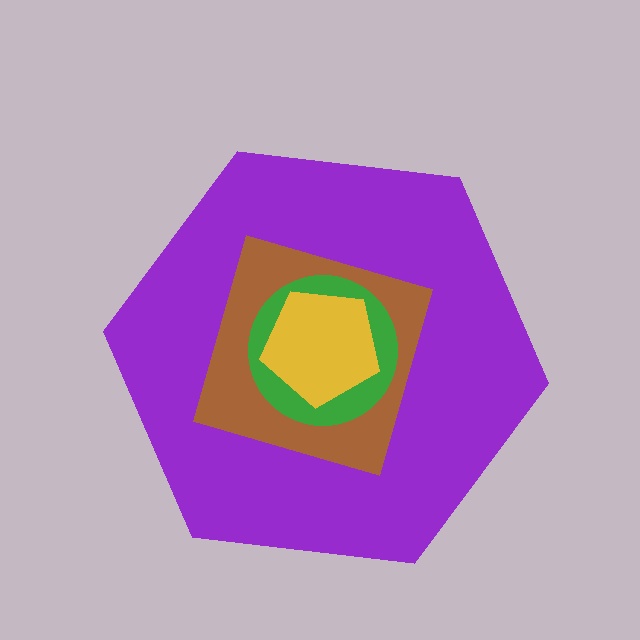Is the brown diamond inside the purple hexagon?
Yes.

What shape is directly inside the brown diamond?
The green circle.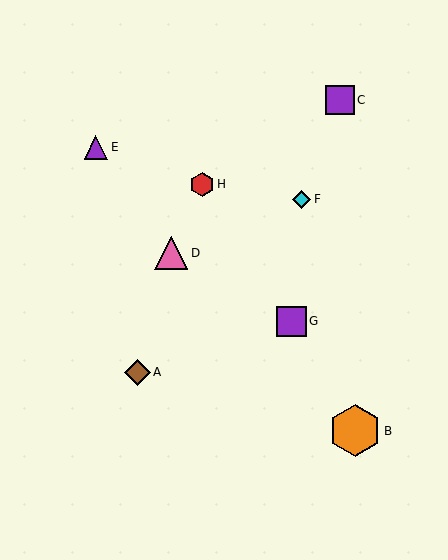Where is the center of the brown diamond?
The center of the brown diamond is at (137, 372).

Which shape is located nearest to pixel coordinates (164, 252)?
The pink triangle (labeled D) at (171, 253) is nearest to that location.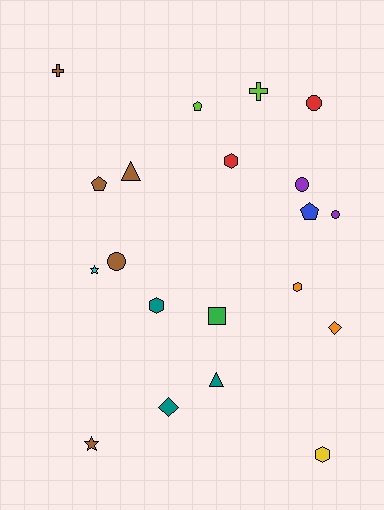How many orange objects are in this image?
There are 2 orange objects.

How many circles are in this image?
There are 4 circles.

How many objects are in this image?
There are 20 objects.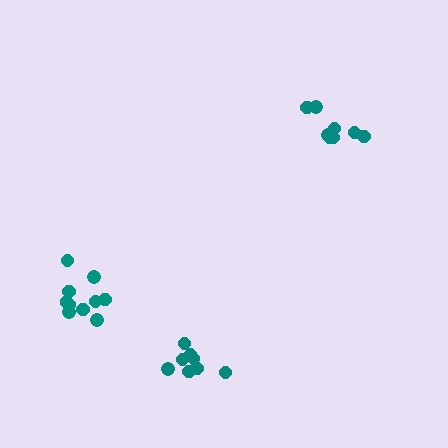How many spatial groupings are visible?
There are 3 spatial groupings.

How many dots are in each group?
Group 1: 8 dots, Group 2: 11 dots, Group 3: 9 dots (28 total).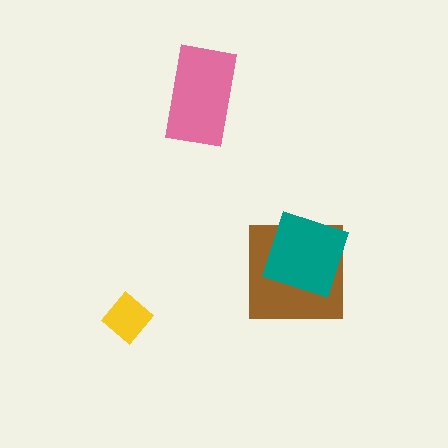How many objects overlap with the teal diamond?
1 object overlaps with the teal diamond.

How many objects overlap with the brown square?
1 object overlaps with the brown square.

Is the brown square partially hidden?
Yes, it is partially covered by another shape.